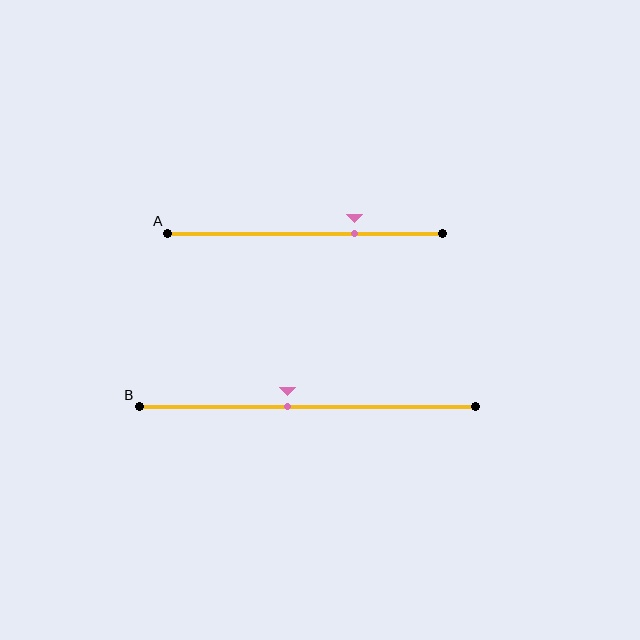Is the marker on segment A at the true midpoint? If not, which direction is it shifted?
No, the marker on segment A is shifted to the right by about 18% of the segment length.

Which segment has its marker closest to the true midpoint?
Segment B has its marker closest to the true midpoint.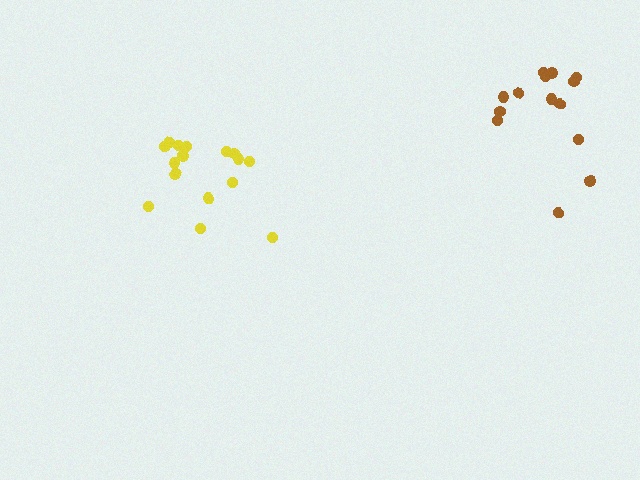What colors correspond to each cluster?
The clusters are colored: yellow, brown.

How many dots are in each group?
Group 1: 17 dots, Group 2: 14 dots (31 total).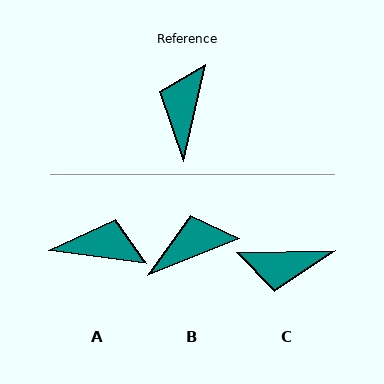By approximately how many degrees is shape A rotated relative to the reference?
Approximately 85 degrees clockwise.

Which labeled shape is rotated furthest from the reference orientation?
C, about 104 degrees away.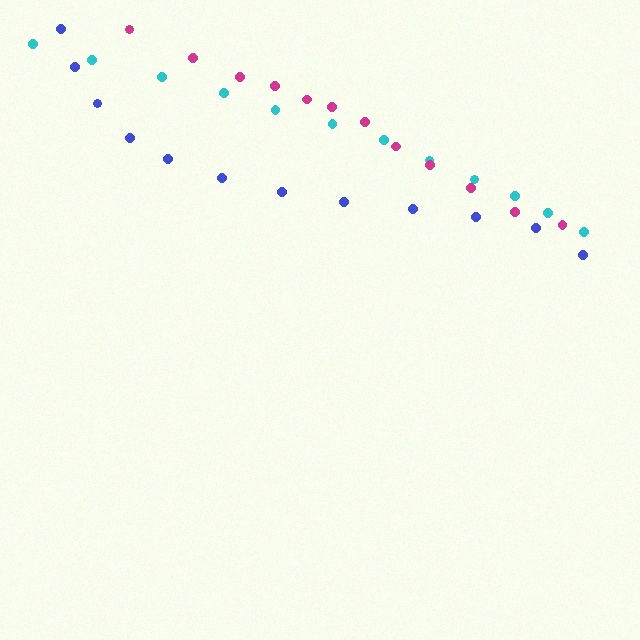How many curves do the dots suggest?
There are 3 distinct paths.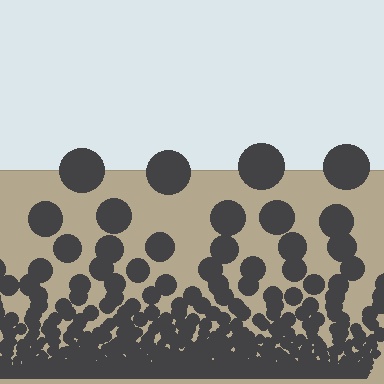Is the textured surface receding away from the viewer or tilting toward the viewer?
The surface appears to tilt toward the viewer. Texture elements get larger and sparser toward the top.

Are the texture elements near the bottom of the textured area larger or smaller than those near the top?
Smaller. The gradient is inverted — elements near the bottom are smaller and denser.